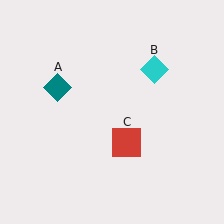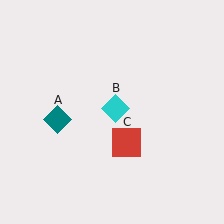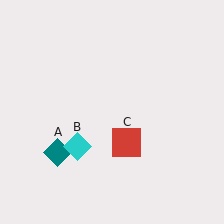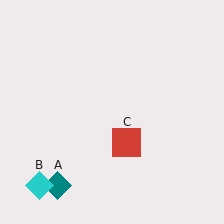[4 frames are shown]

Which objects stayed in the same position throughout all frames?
Red square (object C) remained stationary.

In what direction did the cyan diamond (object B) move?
The cyan diamond (object B) moved down and to the left.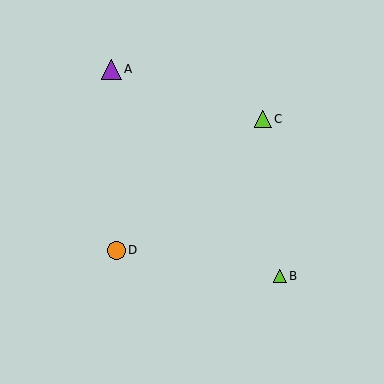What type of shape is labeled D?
Shape D is an orange circle.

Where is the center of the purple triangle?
The center of the purple triangle is at (111, 69).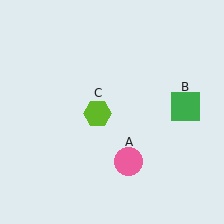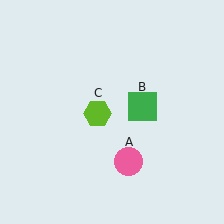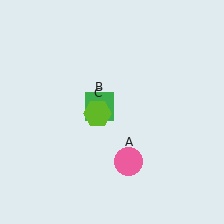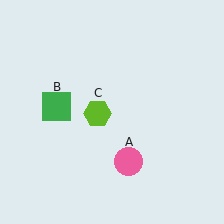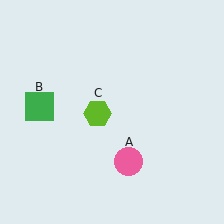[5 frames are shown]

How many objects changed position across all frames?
1 object changed position: green square (object B).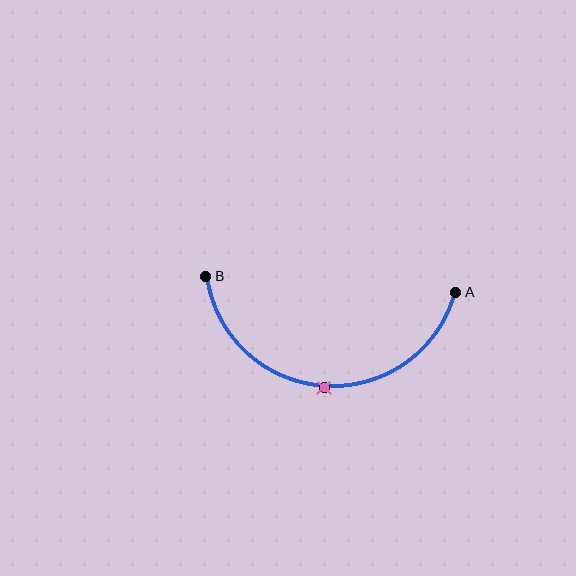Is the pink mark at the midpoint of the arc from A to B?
Yes. The pink mark lies on the arc at equal arc-length from both A and B — it is the arc midpoint.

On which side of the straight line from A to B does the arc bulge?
The arc bulges below the straight line connecting A and B.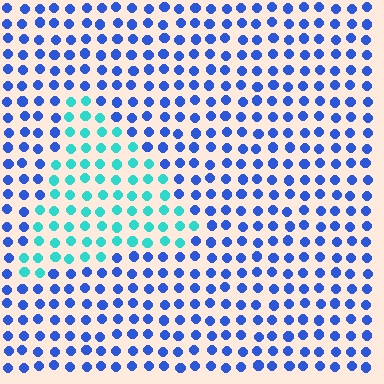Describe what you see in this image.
The image is filled with small blue elements in a uniform arrangement. A triangle-shaped region is visible where the elements are tinted to a slightly different hue, forming a subtle color boundary.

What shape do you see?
I see a triangle.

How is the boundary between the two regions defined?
The boundary is defined purely by a slight shift in hue (about 50 degrees). Spacing, size, and orientation are identical on both sides.